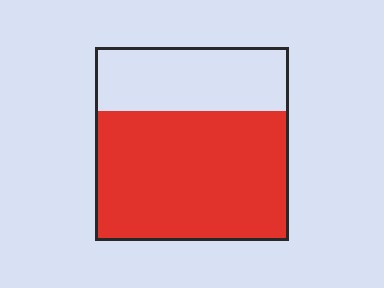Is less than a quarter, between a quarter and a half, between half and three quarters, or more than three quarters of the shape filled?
Between half and three quarters.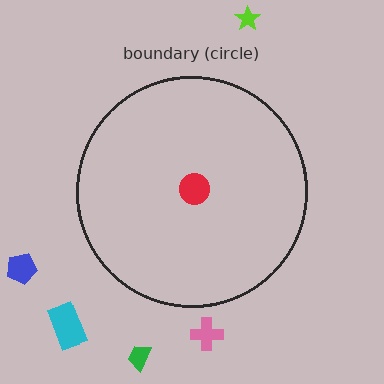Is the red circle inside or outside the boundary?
Inside.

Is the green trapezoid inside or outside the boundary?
Outside.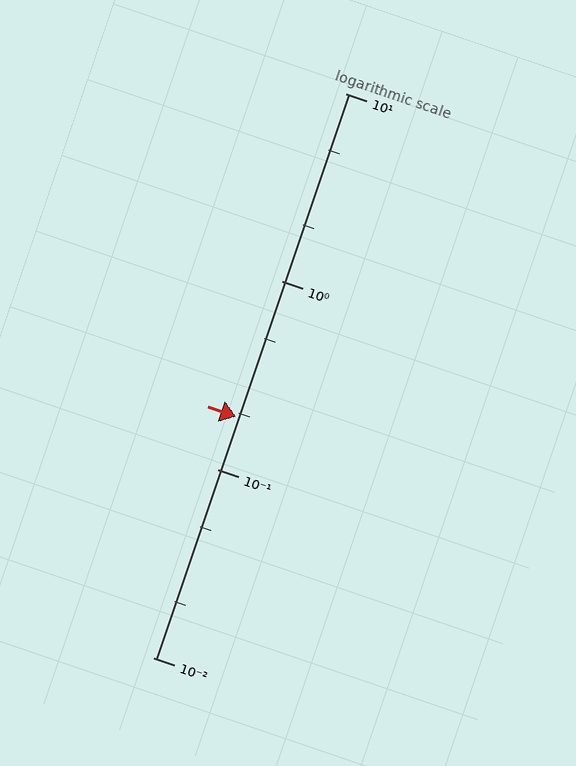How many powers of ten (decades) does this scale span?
The scale spans 3 decades, from 0.01 to 10.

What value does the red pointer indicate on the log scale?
The pointer indicates approximately 0.19.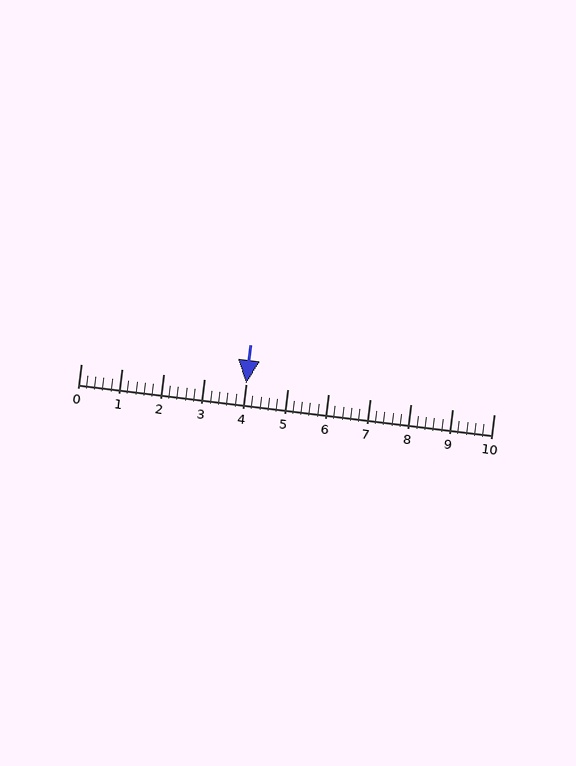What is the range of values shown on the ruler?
The ruler shows values from 0 to 10.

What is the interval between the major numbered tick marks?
The major tick marks are spaced 1 units apart.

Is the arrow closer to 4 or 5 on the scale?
The arrow is closer to 4.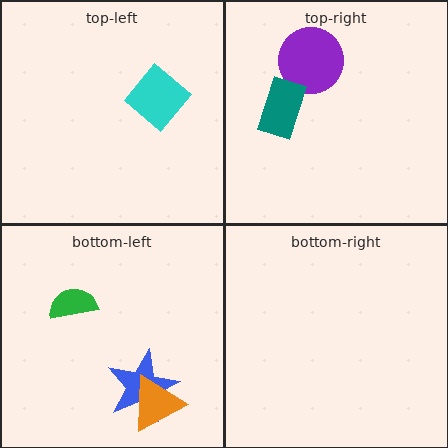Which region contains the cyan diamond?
The top-left region.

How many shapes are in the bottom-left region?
3.